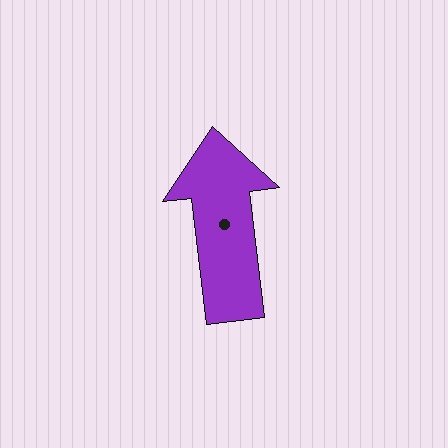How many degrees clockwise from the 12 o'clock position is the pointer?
Approximately 353 degrees.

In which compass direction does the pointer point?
North.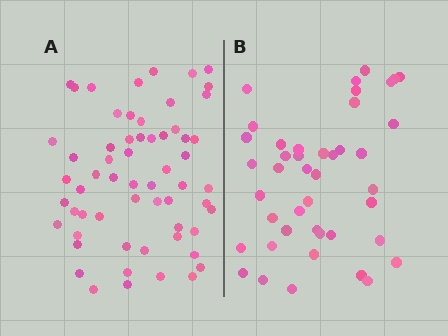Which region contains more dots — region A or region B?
Region A (the left region) has more dots.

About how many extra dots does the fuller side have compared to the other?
Region A has approximately 15 more dots than region B.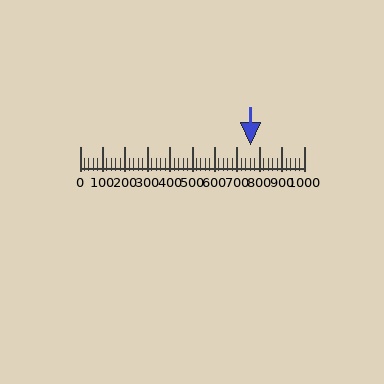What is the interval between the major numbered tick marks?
The major tick marks are spaced 100 units apart.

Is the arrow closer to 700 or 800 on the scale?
The arrow is closer to 800.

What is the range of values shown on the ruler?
The ruler shows values from 0 to 1000.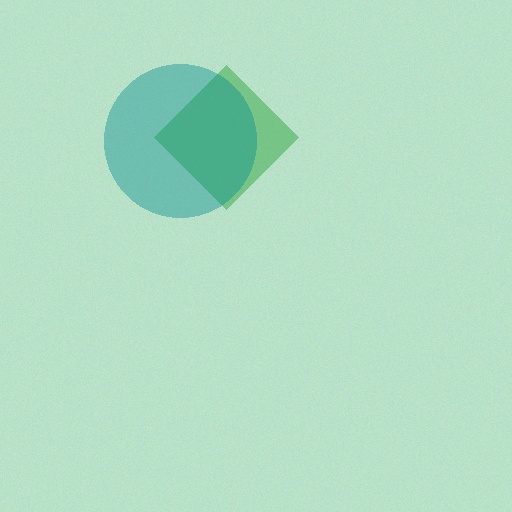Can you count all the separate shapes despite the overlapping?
Yes, there are 2 separate shapes.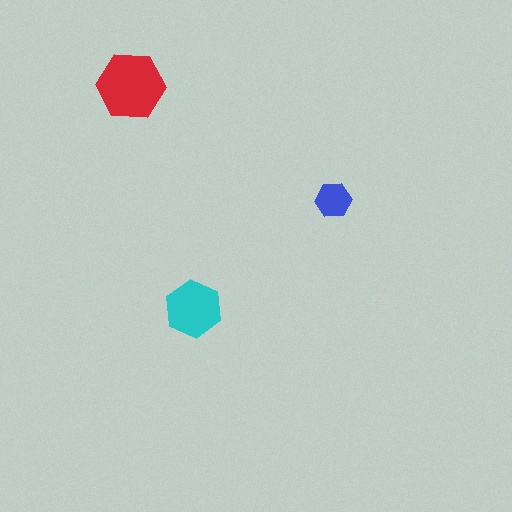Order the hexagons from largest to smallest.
the red one, the cyan one, the blue one.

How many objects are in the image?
There are 3 objects in the image.